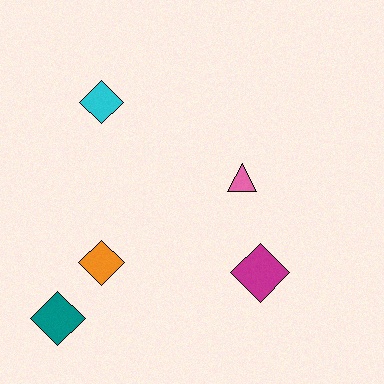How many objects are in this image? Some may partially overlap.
There are 5 objects.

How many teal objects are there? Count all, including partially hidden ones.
There is 1 teal object.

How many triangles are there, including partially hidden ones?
There is 1 triangle.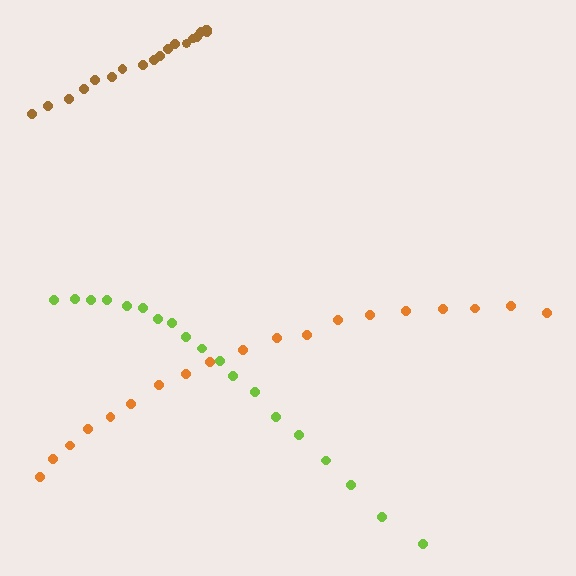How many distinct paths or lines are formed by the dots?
There are 3 distinct paths.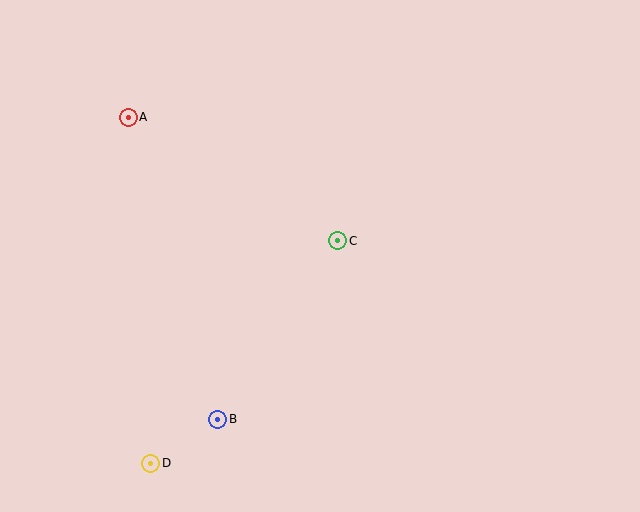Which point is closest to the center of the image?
Point C at (338, 241) is closest to the center.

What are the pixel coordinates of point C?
Point C is at (338, 241).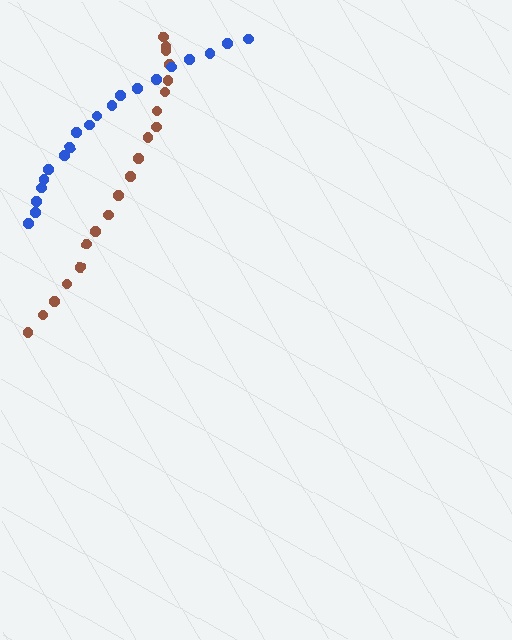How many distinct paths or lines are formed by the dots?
There are 2 distinct paths.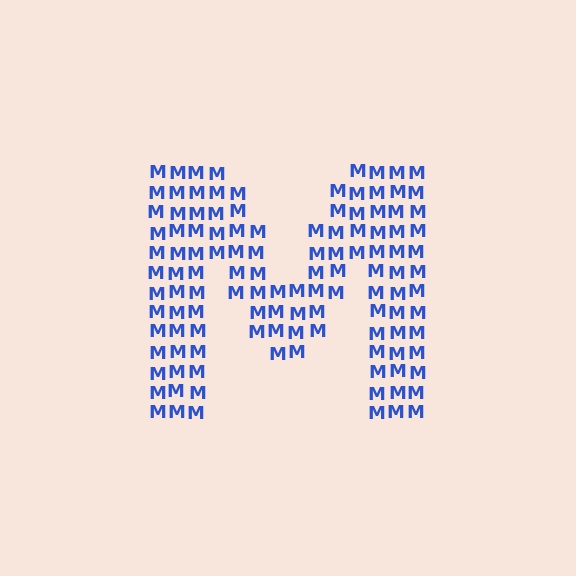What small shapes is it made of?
It is made of small letter M's.